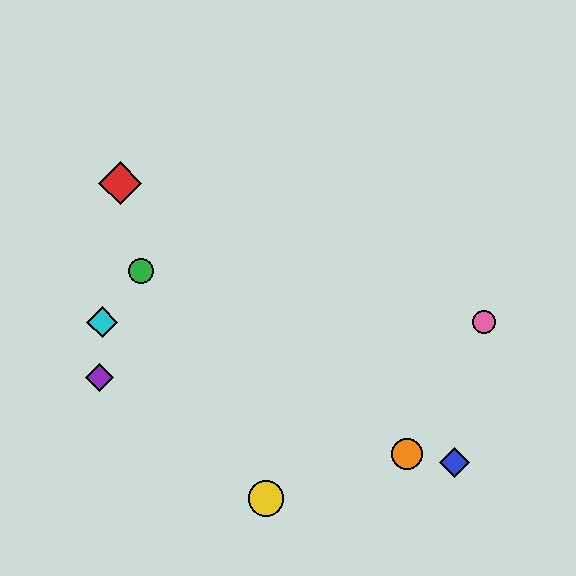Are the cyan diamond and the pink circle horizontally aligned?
Yes, both are at y≈322.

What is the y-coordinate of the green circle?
The green circle is at y≈271.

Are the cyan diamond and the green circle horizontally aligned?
No, the cyan diamond is at y≈322 and the green circle is at y≈271.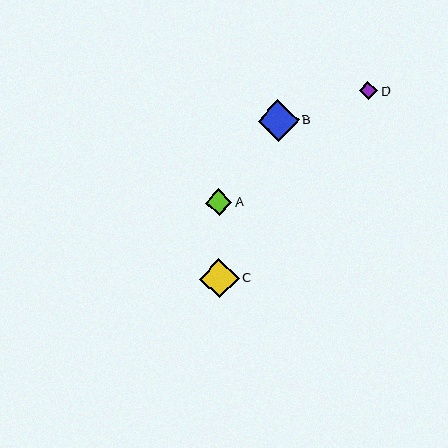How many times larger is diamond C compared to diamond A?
Diamond C is approximately 1.5 times the size of diamond A.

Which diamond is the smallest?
Diamond D is the smallest with a size of approximately 18 pixels.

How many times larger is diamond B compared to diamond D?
Diamond B is approximately 2.3 times the size of diamond D.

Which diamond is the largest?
Diamond B is the largest with a size of approximately 41 pixels.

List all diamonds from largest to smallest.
From largest to smallest: B, C, A, D.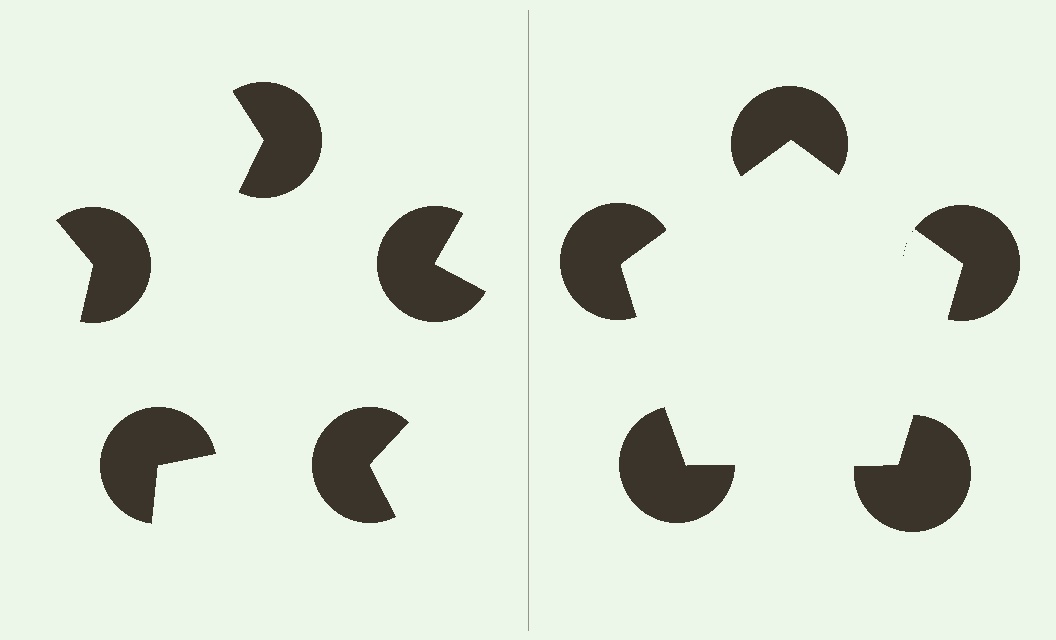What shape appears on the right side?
An illusory pentagon.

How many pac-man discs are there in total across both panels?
10 — 5 on each side.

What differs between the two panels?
The pac-man discs are positioned identically on both sides; only the wedge orientations differ. On the right they align to a pentagon; on the left they are misaligned.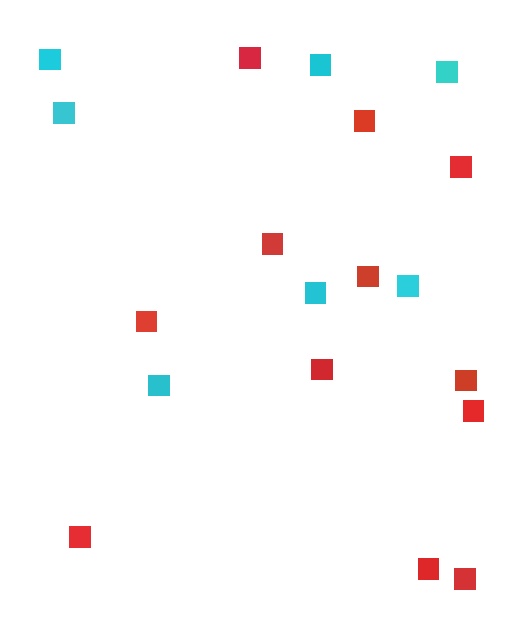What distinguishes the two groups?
There are 2 groups: one group of red squares (12) and one group of cyan squares (7).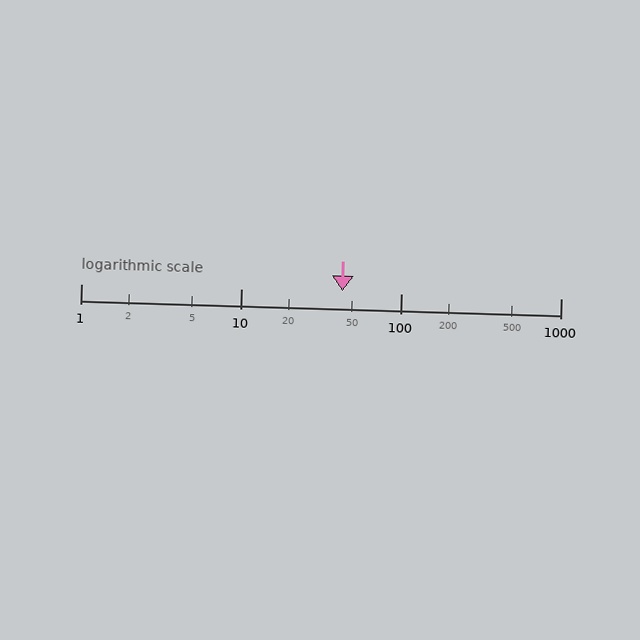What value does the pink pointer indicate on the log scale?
The pointer indicates approximately 43.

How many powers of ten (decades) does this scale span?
The scale spans 3 decades, from 1 to 1000.